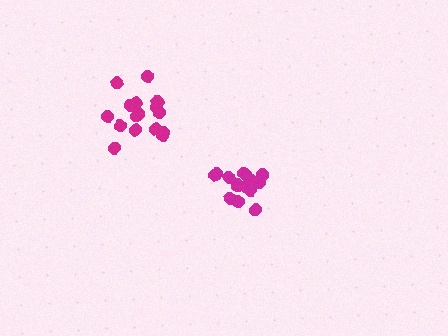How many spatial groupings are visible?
There are 2 spatial groupings.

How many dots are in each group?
Group 1: 16 dots, Group 2: 17 dots (33 total).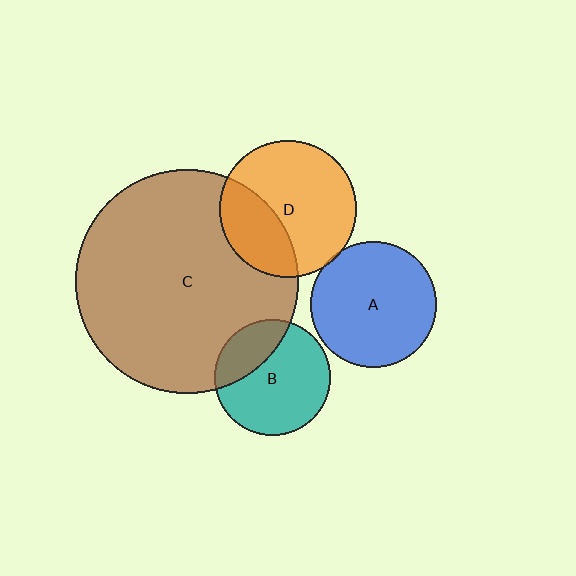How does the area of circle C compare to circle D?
Approximately 2.7 times.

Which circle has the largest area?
Circle C (brown).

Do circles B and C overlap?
Yes.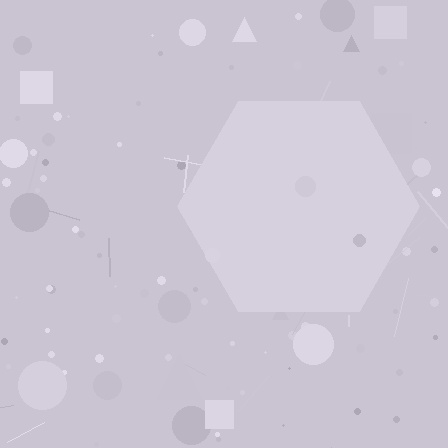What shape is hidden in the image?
A hexagon is hidden in the image.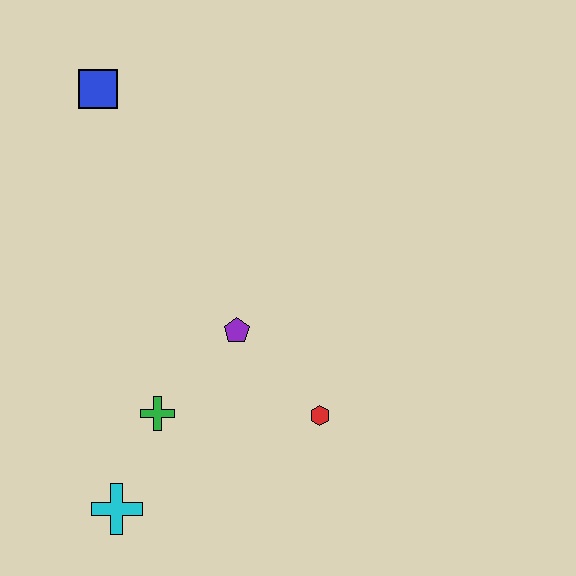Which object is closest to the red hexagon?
The purple pentagon is closest to the red hexagon.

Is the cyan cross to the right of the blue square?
Yes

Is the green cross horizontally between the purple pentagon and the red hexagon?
No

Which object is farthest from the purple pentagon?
The blue square is farthest from the purple pentagon.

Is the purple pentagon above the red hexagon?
Yes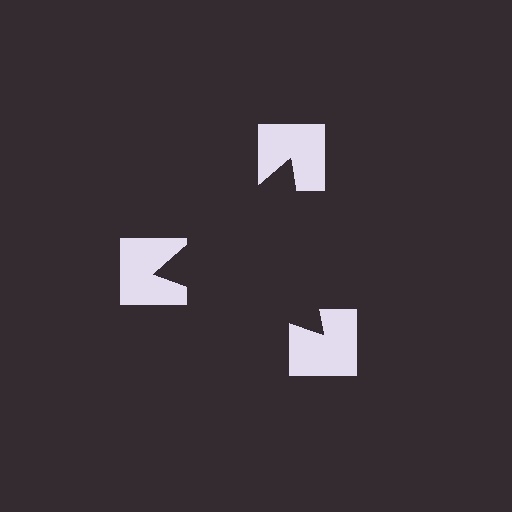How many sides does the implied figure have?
3 sides.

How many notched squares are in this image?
There are 3 — one at each vertex of the illusory triangle.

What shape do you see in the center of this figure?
An illusory triangle — its edges are inferred from the aligned wedge cuts in the notched squares, not physically drawn.